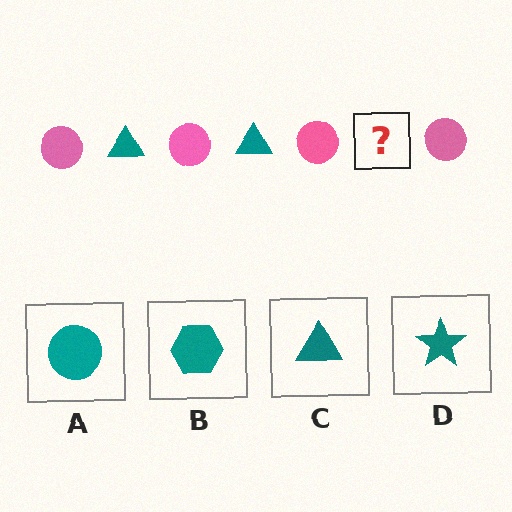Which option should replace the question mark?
Option C.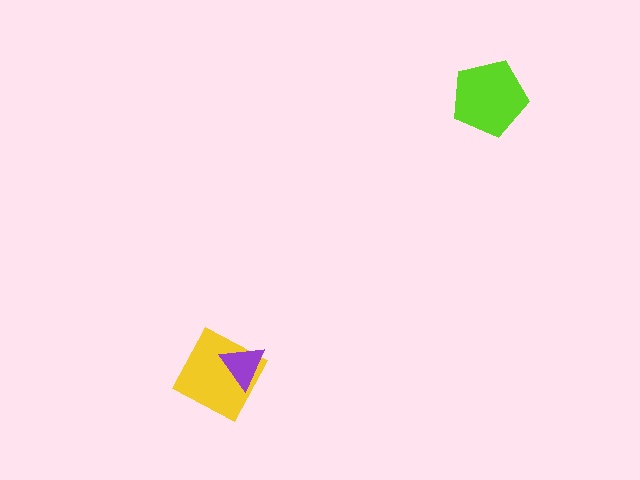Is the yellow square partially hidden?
Yes, it is partially covered by another shape.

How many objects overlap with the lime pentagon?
0 objects overlap with the lime pentagon.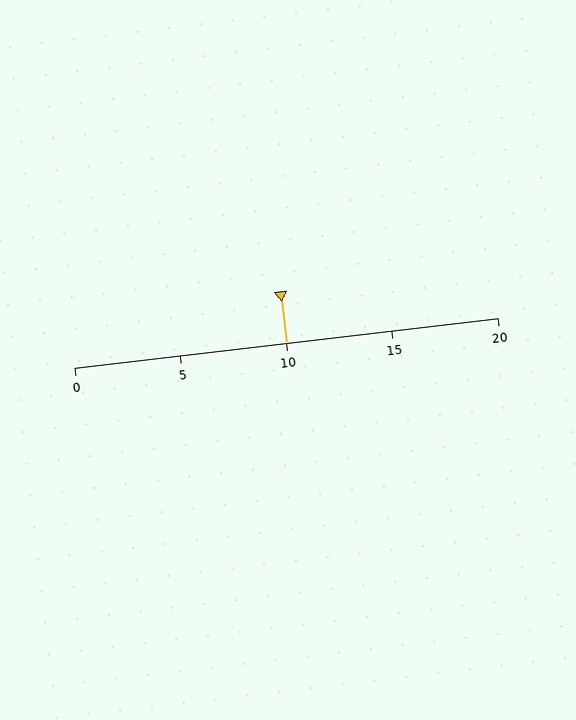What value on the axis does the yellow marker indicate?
The marker indicates approximately 10.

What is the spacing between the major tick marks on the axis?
The major ticks are spaced 5 apart.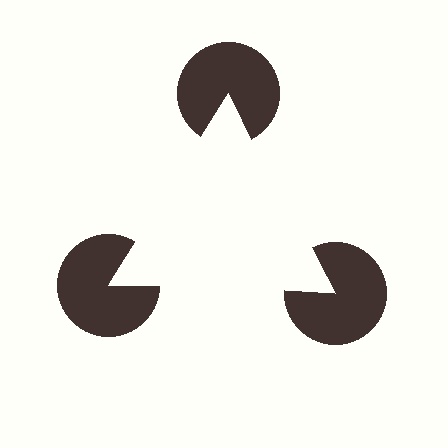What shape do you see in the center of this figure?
An illusory triangle — its edges are inferred from the aligned wedge cuts in the pac-man discs, not physically drawn.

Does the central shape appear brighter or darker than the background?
It typically appears slightly brighter than the background, even though no actual brightness change is drawn.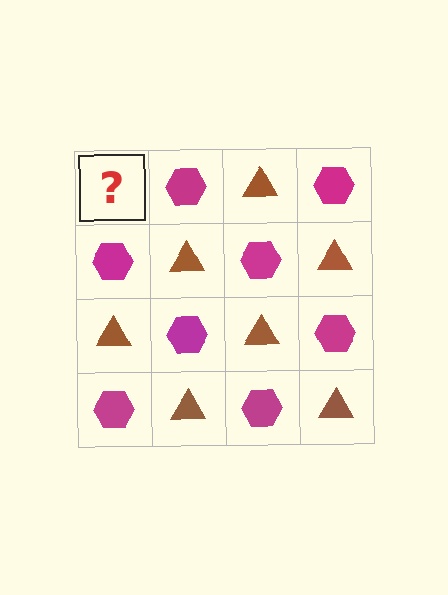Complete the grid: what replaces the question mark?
The question mark should be replaced with a brown triangle.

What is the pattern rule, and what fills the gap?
The rule is that it alternates brown triangle and magenta hexagon in a checkerboard pattern. The gap should be filled with a brown triangle.